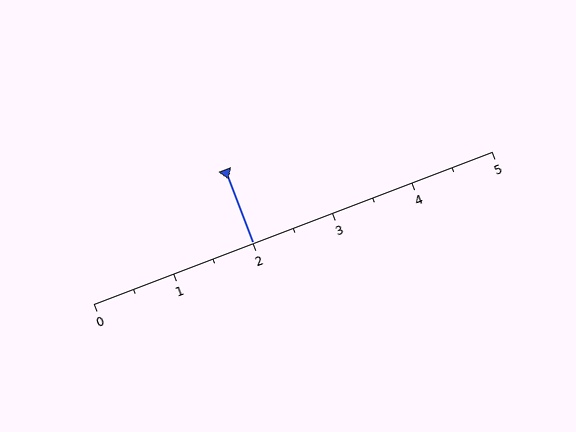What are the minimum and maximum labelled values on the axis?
The axis runs from 0 to 5.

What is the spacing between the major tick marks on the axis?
The major ticks are spaced 1 apart.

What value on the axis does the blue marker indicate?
The marker indicates approximately 2.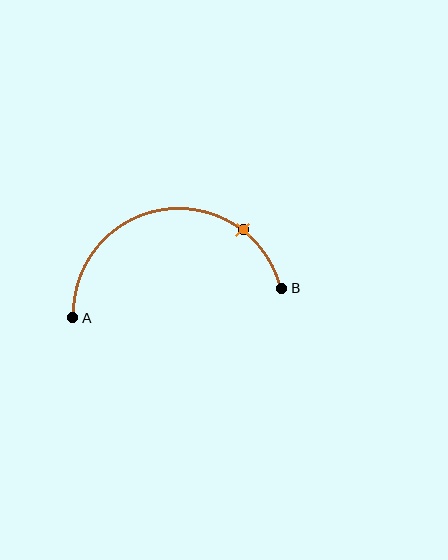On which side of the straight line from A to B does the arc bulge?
The arc bulges above the straight line connecting A and B.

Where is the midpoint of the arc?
The arc midpoint is the point on the curve farthest from the straight line joining A and B. It sits above that line.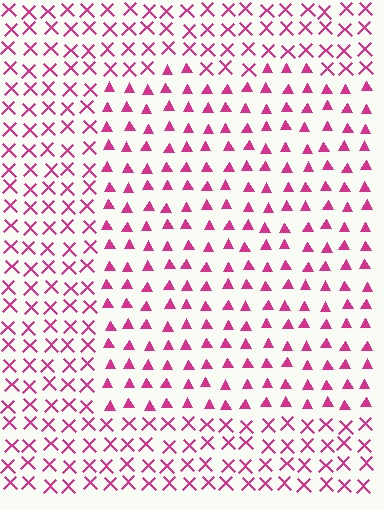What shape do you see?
I see a rectangle.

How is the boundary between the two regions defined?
The boundary is defined by a change in element shape: triangles inside vs. X marks outside. All elements share the same color and spacing.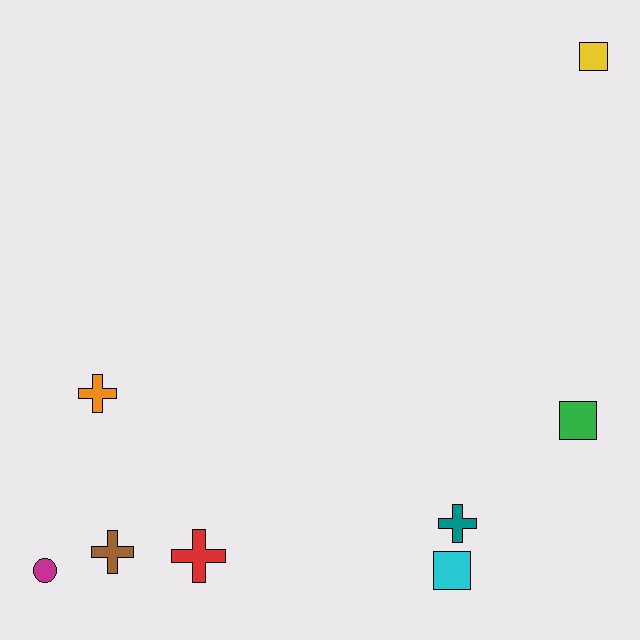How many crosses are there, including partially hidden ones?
There are 4 crosses.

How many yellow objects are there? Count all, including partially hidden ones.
There is 1 yellow object.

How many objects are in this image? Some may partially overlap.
There are 8 objects.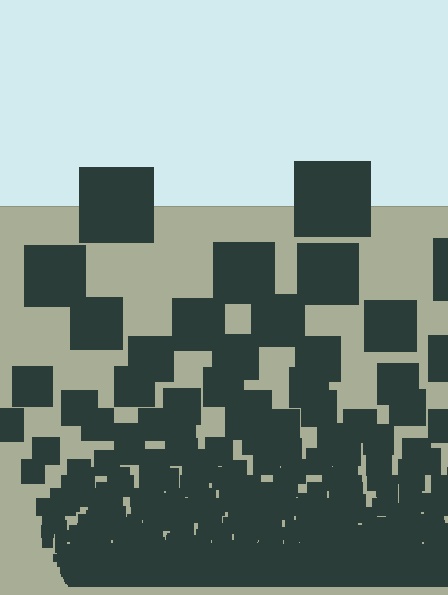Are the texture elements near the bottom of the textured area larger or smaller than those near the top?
Smaller. The gradient is inverted — elements near the bottom are smaller and denser.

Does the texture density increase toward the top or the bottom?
Density increases toward the bottom.